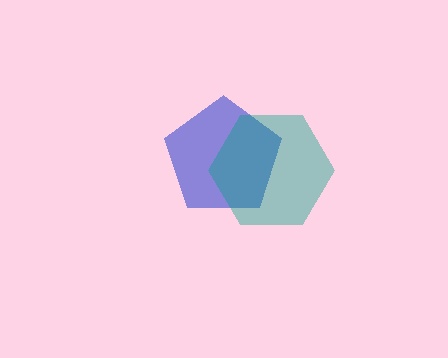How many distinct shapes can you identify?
There are 2 distinct shapes: a blue pentagon, a teal hexagon.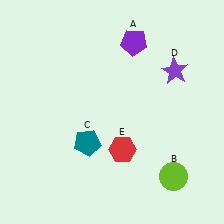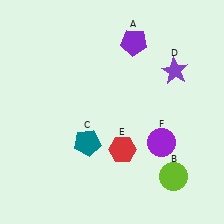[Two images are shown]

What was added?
A purple circle (F) was added in Image 2.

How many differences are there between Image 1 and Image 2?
There is 1 difference between the two images.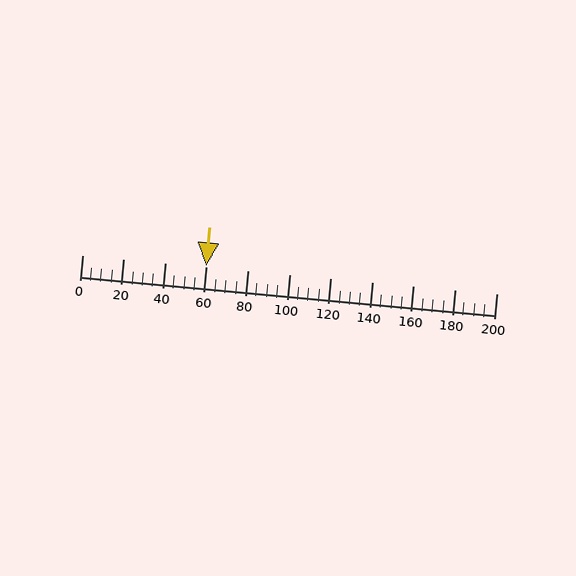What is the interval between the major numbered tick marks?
The major tick marks are spaced 20 units apart.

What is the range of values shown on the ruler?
The ruler shows values from 0 to 200.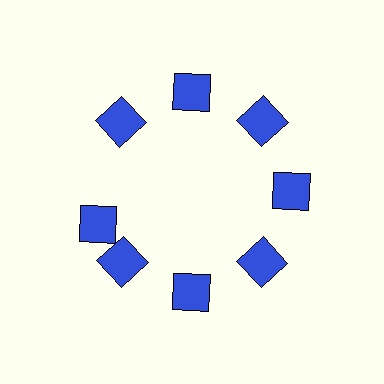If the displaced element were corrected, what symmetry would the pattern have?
It would have 8-fold rotational symmetry — the pattern would map onto itself every 45 degrees.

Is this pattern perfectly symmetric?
No. The 8 blue squares are arranged in a ring, but one element near the 9 o'clock position is rotated out of alignment along the ring, breaking the 8-fold rotational symmetry.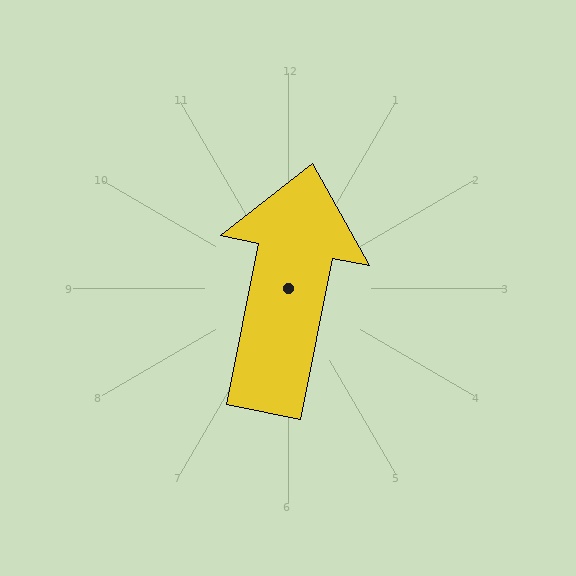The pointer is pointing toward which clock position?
Roughly 12 o'clock.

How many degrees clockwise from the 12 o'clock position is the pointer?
Approximately 11 degrees.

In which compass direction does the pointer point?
North.